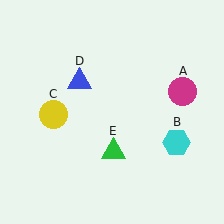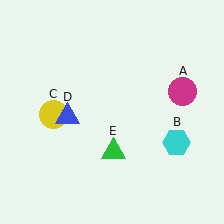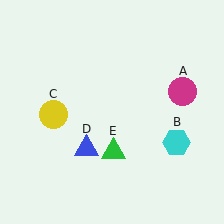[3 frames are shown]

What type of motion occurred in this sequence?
The blue triangle (object D) rotated counterclockwise around the center of the scene.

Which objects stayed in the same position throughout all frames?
Magenta circle (object A) and cyan hexagon (object B) and yellow circle (object C) and green triangle (object E) remained stationary.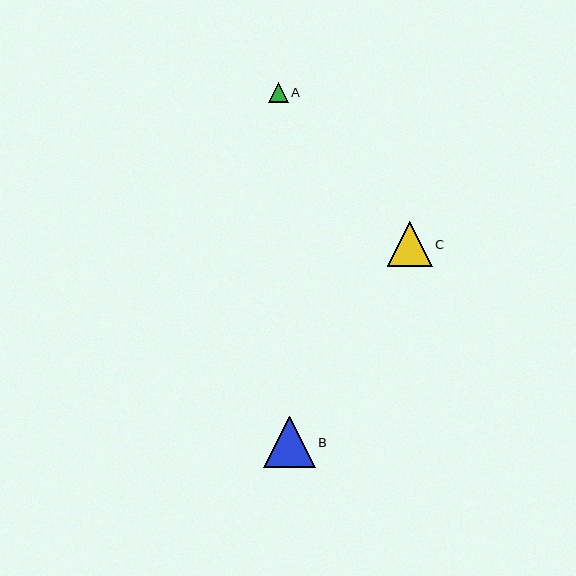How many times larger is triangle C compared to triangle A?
Triangle C is approximately 2.3 times the size of triangle A.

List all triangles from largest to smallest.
From largest to smallest: B, C, A.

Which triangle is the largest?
Triangle B is the largest with a size of approximately 51 pixels.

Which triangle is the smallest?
Triangle A is the smallest with a size of approximately 20 pixels.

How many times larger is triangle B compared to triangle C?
Triangle B is approximately 1.2 times the size of triangle C.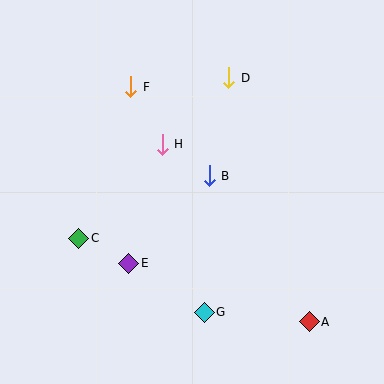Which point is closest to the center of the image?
Point B at (209, 176) is closest to the center.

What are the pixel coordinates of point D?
Point D is at (229, 78).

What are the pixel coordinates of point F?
Point F is at (131, 87).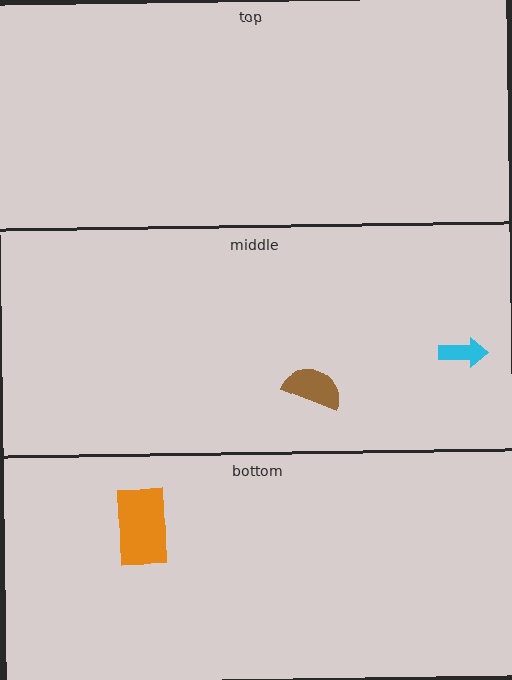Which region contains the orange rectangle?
The bottom region.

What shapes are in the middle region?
The brown semicircle, the cyan arrow.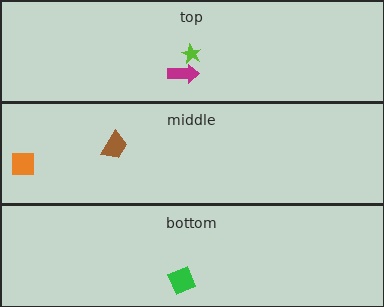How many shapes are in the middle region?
2.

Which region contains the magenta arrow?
The top region.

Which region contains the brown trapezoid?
The middle region.